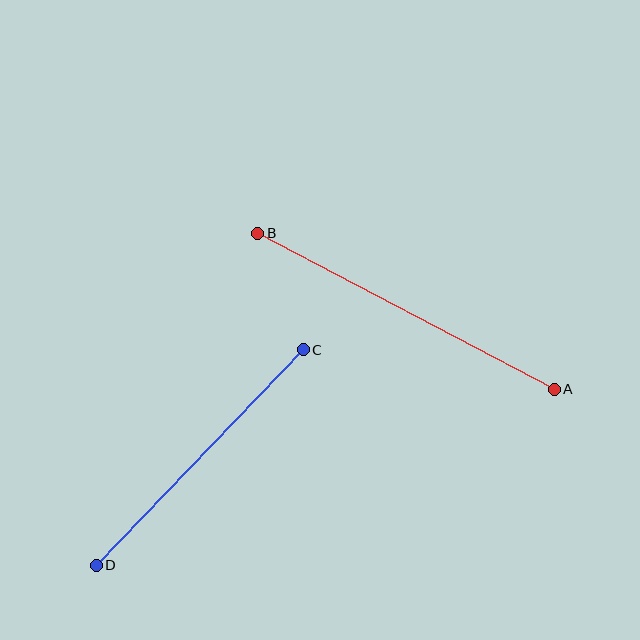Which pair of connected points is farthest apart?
Points A and B are farthest apart.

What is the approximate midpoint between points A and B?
The midpoint is at approximately (406, 311) pixels.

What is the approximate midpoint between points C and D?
The midpoint is at approximately (200, 457) pixels.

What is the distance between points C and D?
The distance is approximately 298 pixels.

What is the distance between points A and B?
The distance is approximately 335 pixels.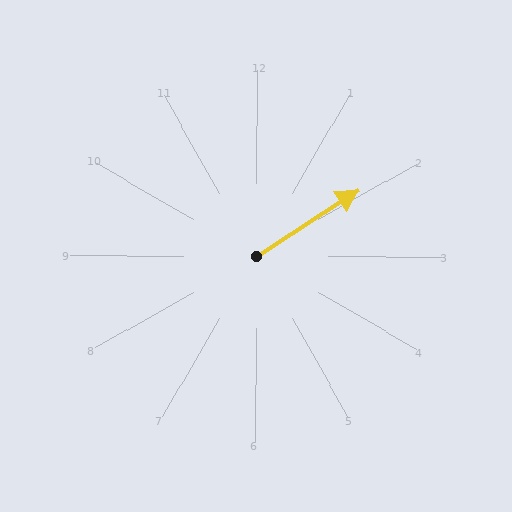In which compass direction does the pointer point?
Northeast.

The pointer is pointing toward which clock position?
Roughly 2 o'clock.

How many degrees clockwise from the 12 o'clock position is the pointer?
Approximately 57 degrees.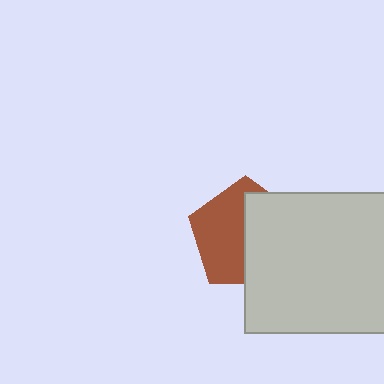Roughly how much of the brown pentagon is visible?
About half of it is visible (roughly 50%).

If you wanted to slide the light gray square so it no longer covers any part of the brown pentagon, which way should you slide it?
Slide it right — that is the most direct way to separate the two shapes.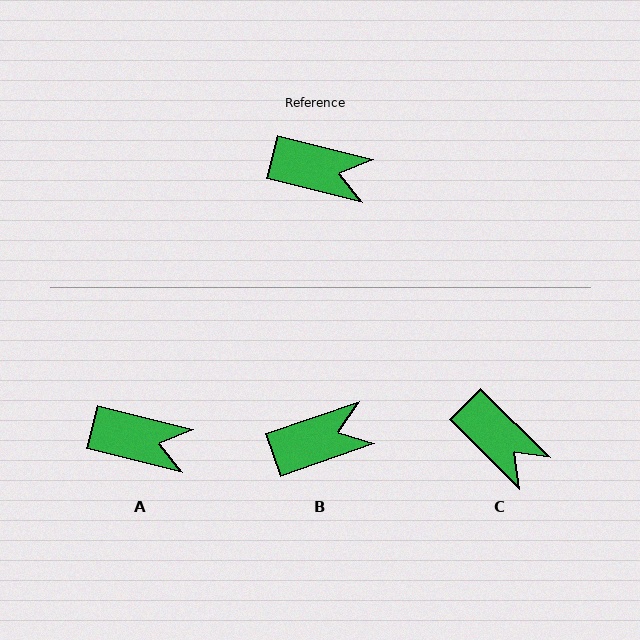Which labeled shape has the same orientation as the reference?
A.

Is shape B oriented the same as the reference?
No, it is off by about 33 degrees.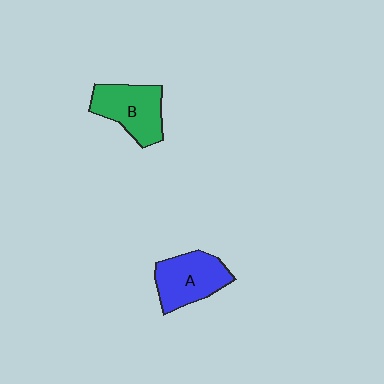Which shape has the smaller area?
Shape A (blue).